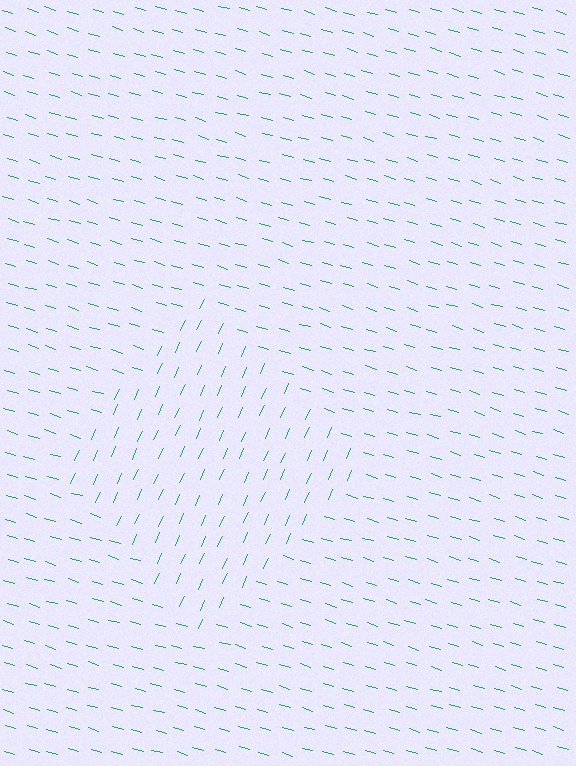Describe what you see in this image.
The image is filled with small green line segments. A diamond region in the image has lines oriented differently from the surrounding lines, creating a visible texture boundary.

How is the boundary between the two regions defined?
The boundary is defined purely by a change in line orientation (approximately 83 degrees difference). All lines are the same color and thickness.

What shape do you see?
I see a diamond.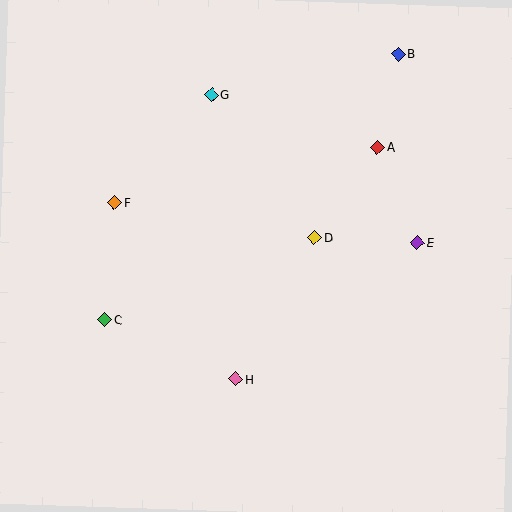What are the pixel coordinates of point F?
Point F is at (115, 202).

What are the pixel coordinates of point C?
Point C is at (105, 320).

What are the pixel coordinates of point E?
Point E is at (417, 243).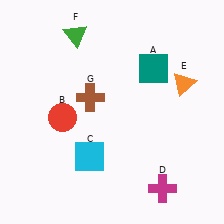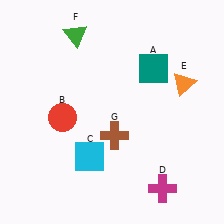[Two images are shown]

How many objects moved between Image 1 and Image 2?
1 object moved between the two images.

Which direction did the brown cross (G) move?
The brown cross (G) moved down.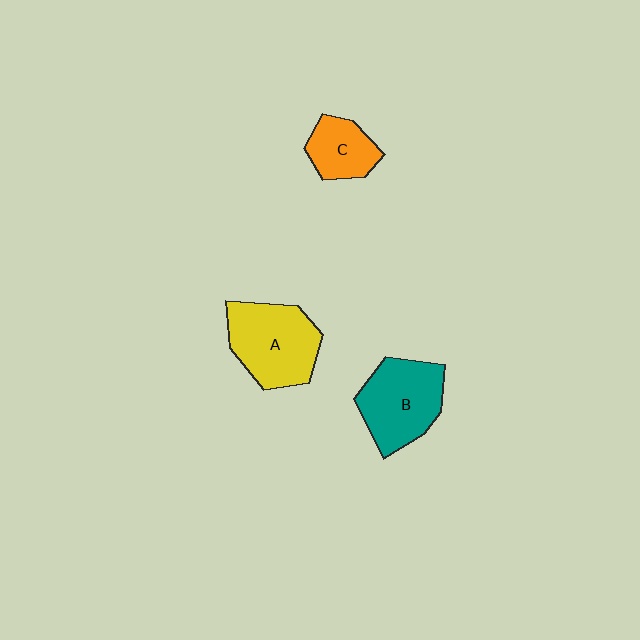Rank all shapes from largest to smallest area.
From largest to smallest: A (yellow), B (teal), C (orange).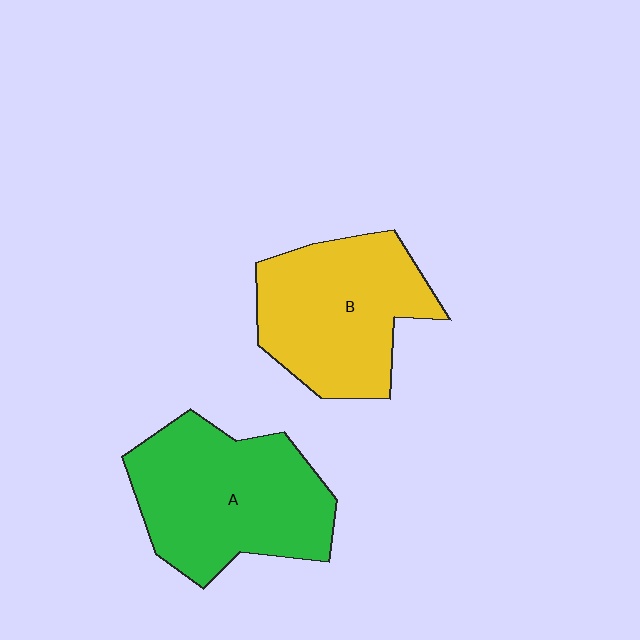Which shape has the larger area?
Shape A (green).